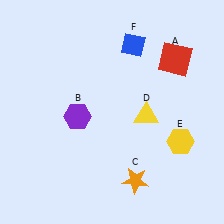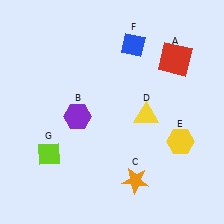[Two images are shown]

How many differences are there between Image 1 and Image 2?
There is 1 difference between the two images.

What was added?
A lime diamond (G) was added in Image 2.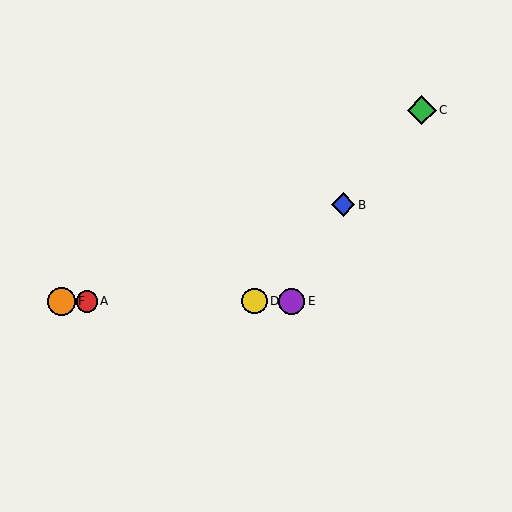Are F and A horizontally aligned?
Yes, both are at y≈301.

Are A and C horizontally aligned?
No, A is at y≈301 and C is at y≈110.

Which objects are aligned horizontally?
Objects A, D, E, F are aligned horizontally.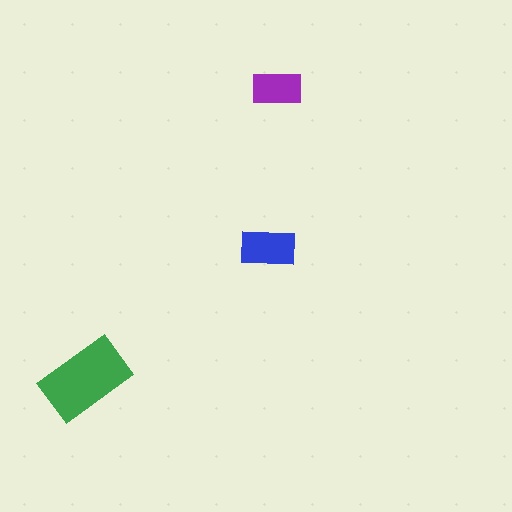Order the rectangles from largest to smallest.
the green one, the blue one, the purple one.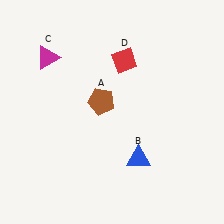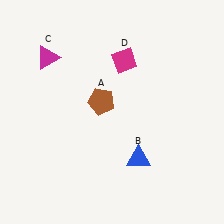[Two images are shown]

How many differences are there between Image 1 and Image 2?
There is 1 difference between the two images.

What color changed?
The diamond (D) changed from red in Image 1 to magenta in Image 2.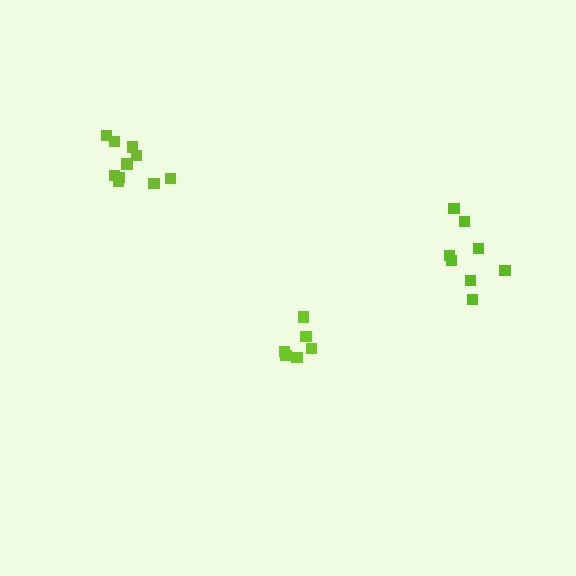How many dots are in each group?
Group 1: 8 dots, Group 2: 6 dots, Group 3: 10 dots (24 total).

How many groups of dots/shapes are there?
There are 3 groups.